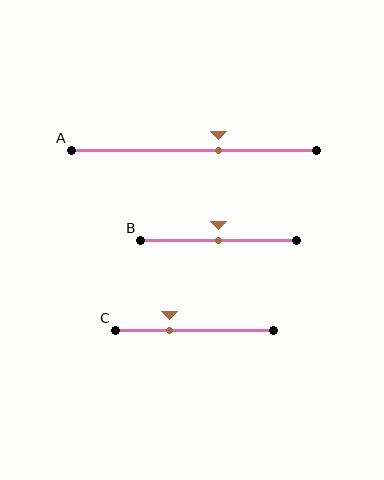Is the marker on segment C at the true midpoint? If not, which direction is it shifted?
No, the marker on segment C is shifted to the left by about 16% of the segment length.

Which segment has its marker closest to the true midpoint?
Segment B has its marker closest to the true midpoint.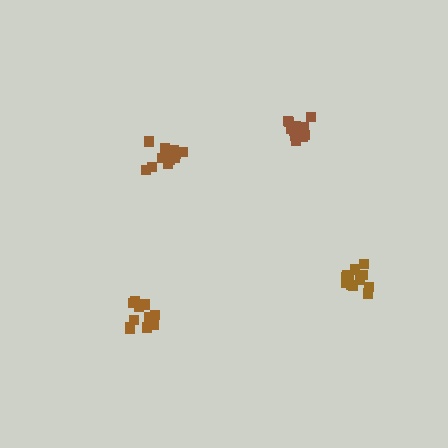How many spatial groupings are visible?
There are 4 spatial groupings.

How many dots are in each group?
Group 1: 13 dots, Group 2: 15 dots, Group 3: 11 dots, Group 4: 14 dots (53 total).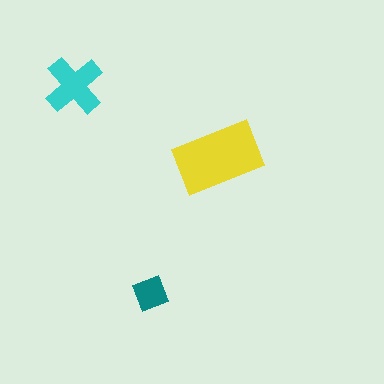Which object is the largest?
The yellow rectangle.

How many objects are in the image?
There are 3 objects in the image.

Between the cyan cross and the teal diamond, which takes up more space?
The cyan cross.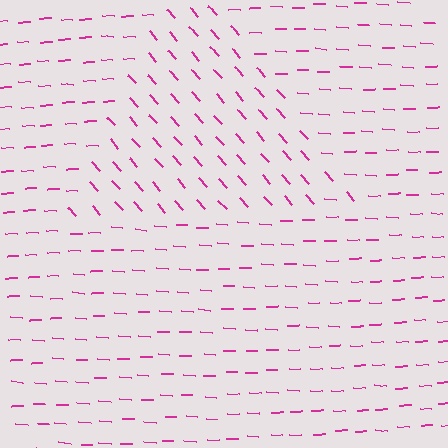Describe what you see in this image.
The image is filled with small magenta line segments. A triangle region in the image has lines oriented differently from the surrounding lines, creating a visible texture boundary.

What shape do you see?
I see a triangle.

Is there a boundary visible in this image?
Yes, there is a texture boundary formed by a change in line orientation.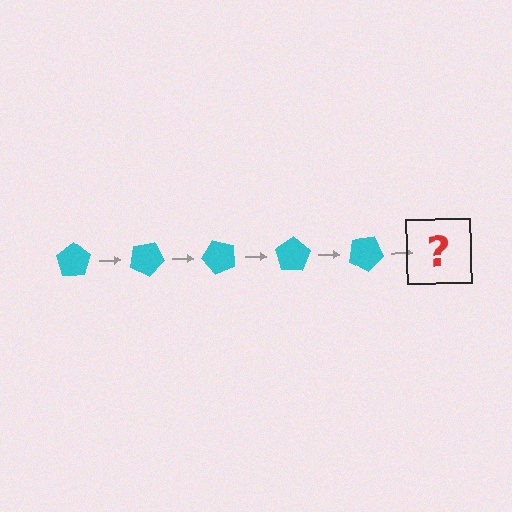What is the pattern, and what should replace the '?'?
The pattern is that the pentagon rotates 25 degrees each step. The '?' should be a cyan pentagon rotated 125 degrees.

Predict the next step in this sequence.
The next step is a cyan pentagon rotated 125 degrees.